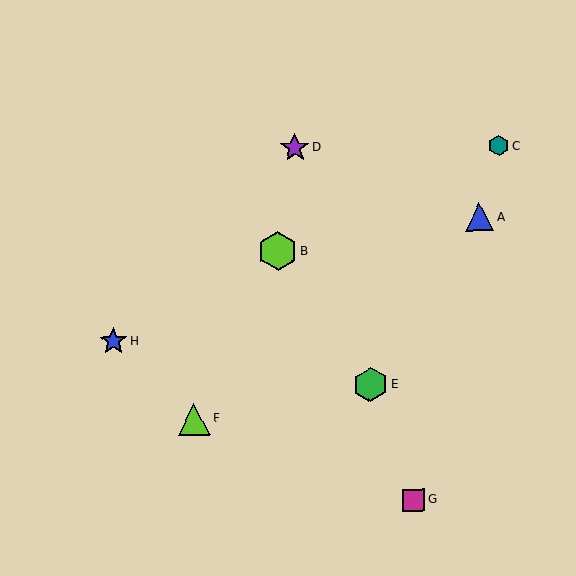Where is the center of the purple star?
The center of the purple star is at (295, 148).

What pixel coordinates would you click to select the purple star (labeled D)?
Click at (295, 148) to select the purple star D.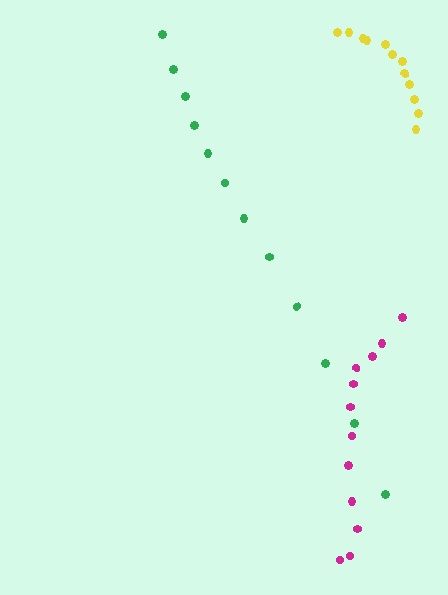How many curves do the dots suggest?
There are 3 distinct paths.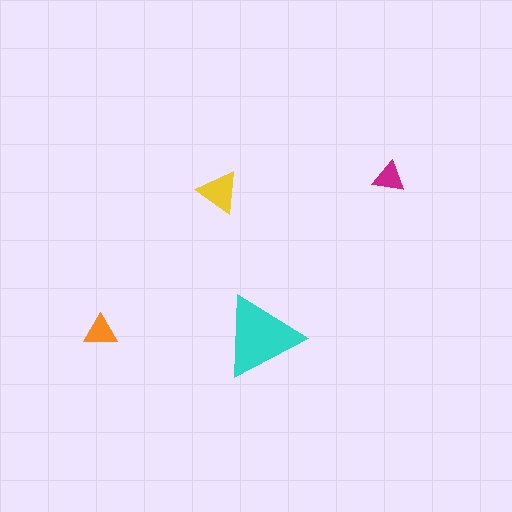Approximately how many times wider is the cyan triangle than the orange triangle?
About 2.5 times wider.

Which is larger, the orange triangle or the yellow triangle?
The yellow one.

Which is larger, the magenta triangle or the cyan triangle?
The cyan one.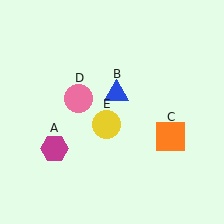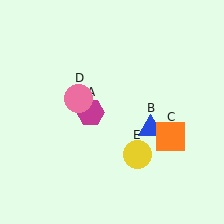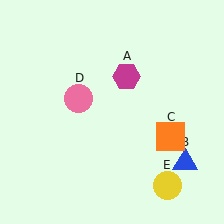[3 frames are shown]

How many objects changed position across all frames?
3 objects changed position: magenta hexagon (object A), blue triangle (object B), yellow circle (object E).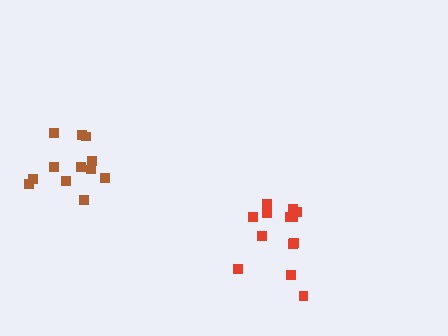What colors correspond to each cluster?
The clusters are colored: brown, red.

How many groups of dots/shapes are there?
There are 2 groups.